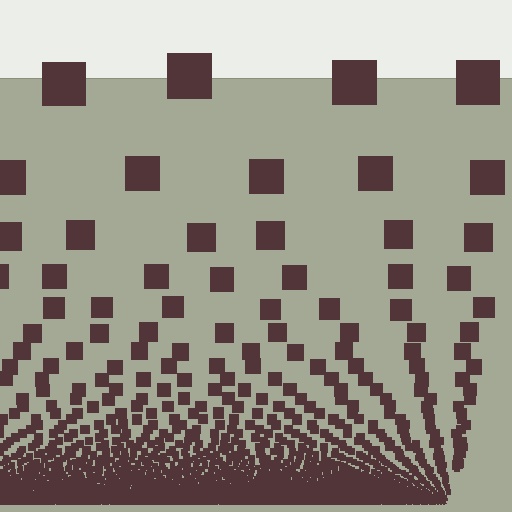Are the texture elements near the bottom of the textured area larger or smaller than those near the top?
Smaller. The gradient is inverted — elements near the bottom are smaller and denser.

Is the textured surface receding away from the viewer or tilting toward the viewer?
The surface appears to tilt toward the viewer. Texture elements get larger and sparser toward the top.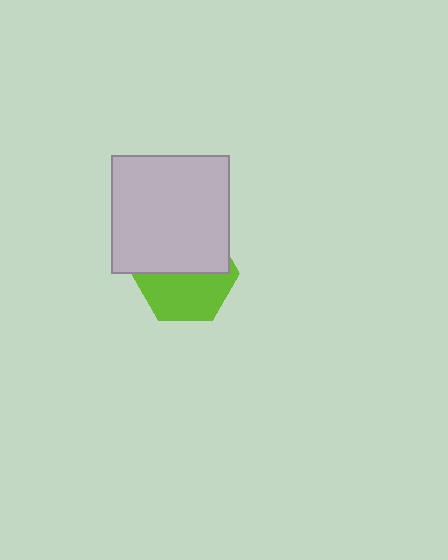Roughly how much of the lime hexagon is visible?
About half of it is visible (roughly 51%).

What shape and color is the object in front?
The object in front is a light gray square.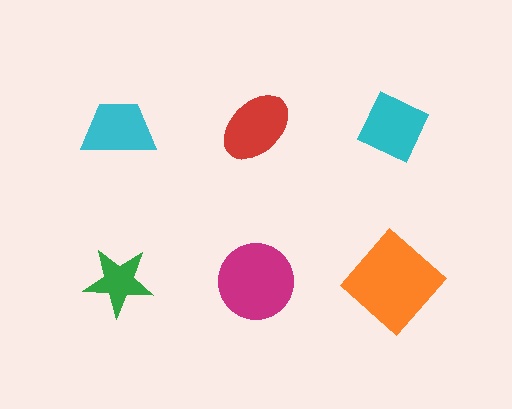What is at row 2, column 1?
A green star.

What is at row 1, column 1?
A cyan trapezoid.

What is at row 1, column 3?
A cyan diamond.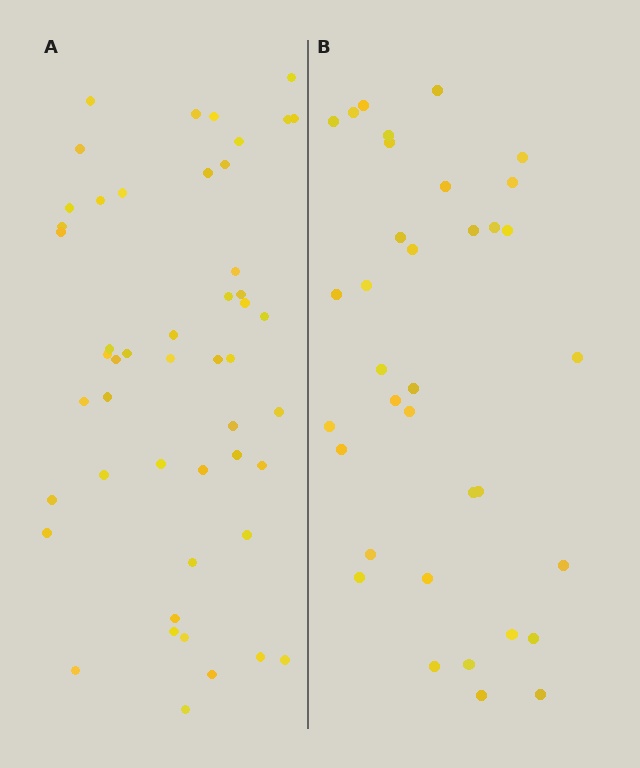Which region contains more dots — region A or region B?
Region A (the left region) has more dots.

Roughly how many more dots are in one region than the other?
Region A has approximately 15 more dots than region B.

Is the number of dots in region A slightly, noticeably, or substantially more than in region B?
Region A has noticeably more, but not dramatically so. The ratio is roughly 1.4 to 1.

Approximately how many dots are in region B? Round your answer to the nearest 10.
About 40 dots. (The exact count is 35, which rounds to 40.)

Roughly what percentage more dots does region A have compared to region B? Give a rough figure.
About 40% more.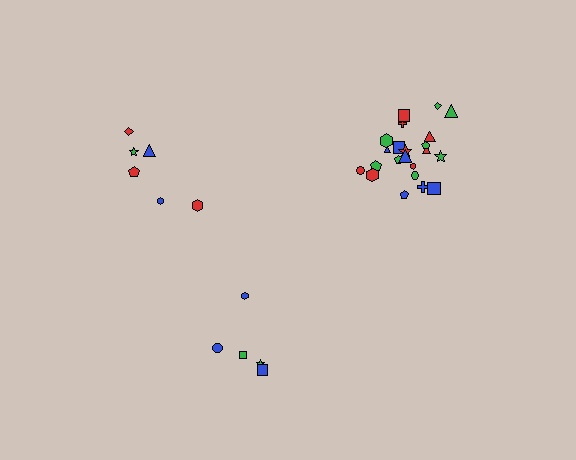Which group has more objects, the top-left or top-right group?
The top-right group.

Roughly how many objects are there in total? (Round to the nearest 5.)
Roughly 35 objects in total.